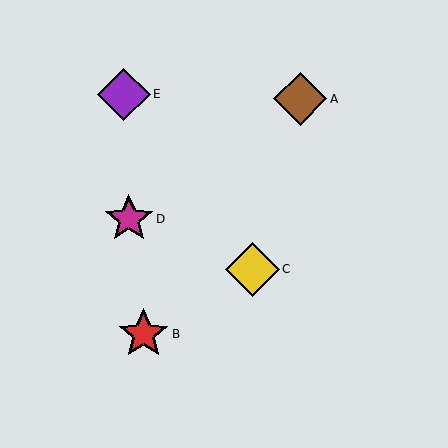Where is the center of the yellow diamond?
The center of the yellow diamond is at (253, 269).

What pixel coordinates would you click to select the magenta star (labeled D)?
Click at (129, 219) to select the magenta star D.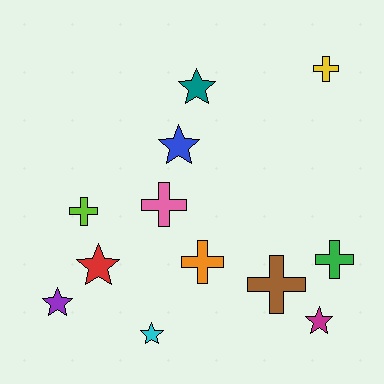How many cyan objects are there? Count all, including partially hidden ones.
There is 1 cyan object.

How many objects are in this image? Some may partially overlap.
There are 12 objects.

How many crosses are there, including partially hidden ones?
There are 6 crosses.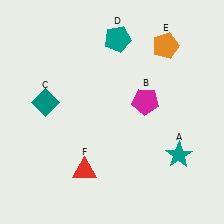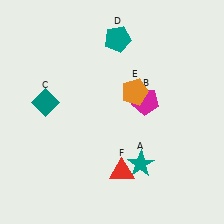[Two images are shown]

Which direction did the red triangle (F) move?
The red triangle (F) moved right.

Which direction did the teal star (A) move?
The teal star (A) moved left.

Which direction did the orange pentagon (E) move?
The orange pentagon (E) moved down.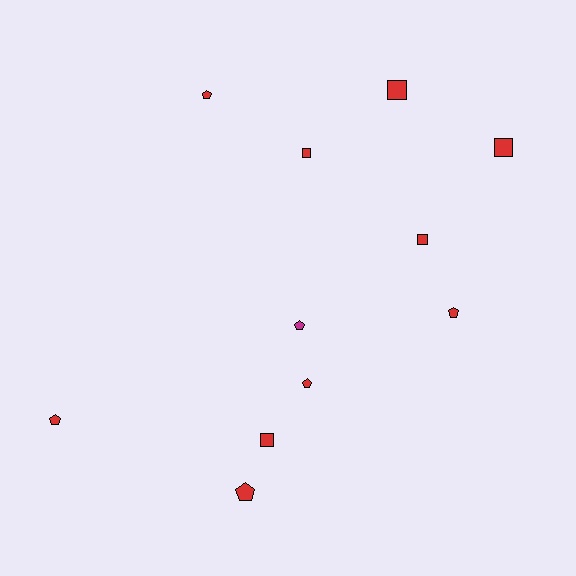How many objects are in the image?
There are 11 objects.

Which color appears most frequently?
Red, with 10 objects.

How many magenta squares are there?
There are no magenta squares.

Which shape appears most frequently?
Pentagon, with 6 objects.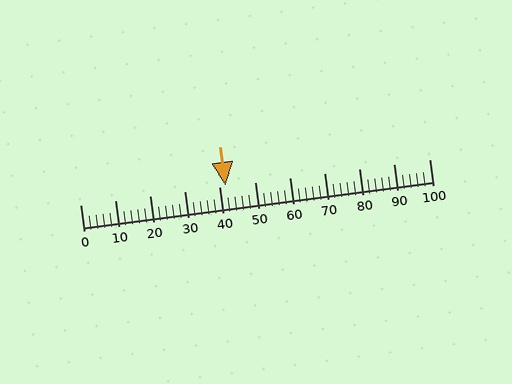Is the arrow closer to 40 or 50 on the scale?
The arrow is closer to 40.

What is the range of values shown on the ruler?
The ruler shows values from 0 to 100.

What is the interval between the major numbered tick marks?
The major tick marks are spaced 10 units apart.